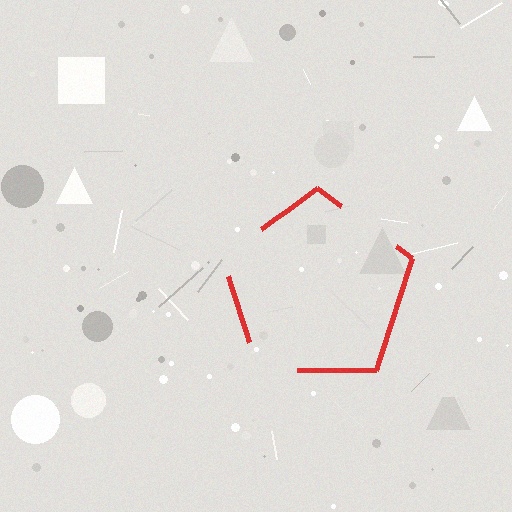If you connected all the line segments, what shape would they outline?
They would outline a pentagon.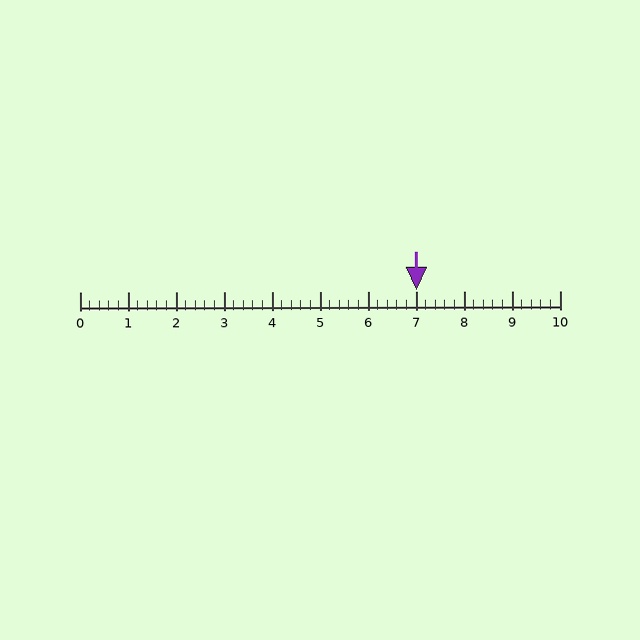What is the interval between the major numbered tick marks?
The major tick marks are spaced 1 units apart.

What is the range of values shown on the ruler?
The ruler shows values from 0 to 10.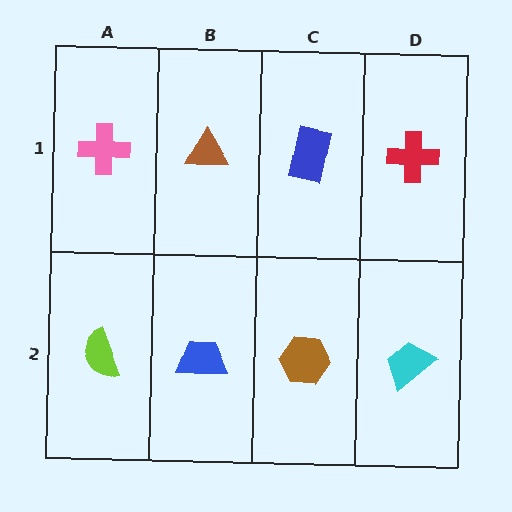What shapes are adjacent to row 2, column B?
A brown triangle (row 1, column B), a lime semicircle (row 2, column A), a brown hexagon (row 2, column C).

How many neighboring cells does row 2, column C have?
3.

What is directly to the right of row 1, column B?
A blue rectangle.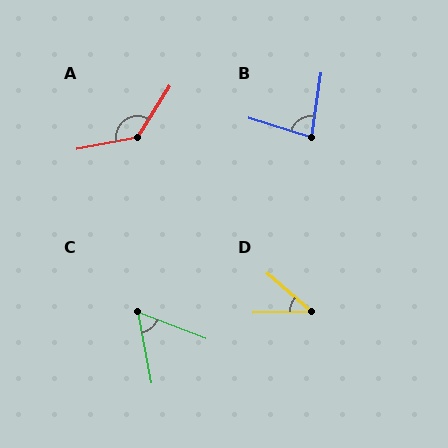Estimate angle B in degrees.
Approximately 81 degrees.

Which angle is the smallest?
D, at approximately 42 degrees.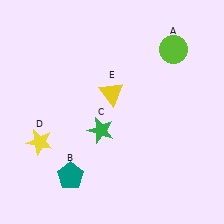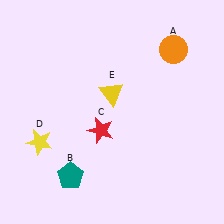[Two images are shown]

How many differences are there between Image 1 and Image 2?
There are 2 differences between the two images.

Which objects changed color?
A changed from lime to orange. C changed from green to red.